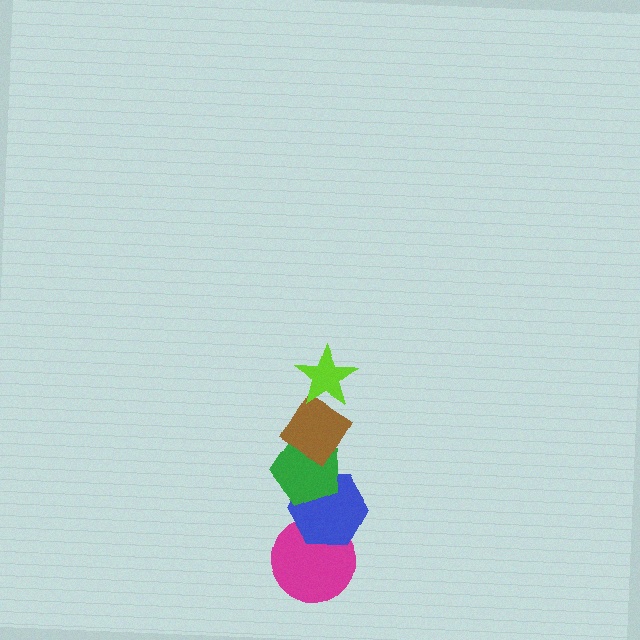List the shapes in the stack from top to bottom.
From top to bottom: the lime star, the brown diamond, the green pentagon, the blue hexagon, the magenta circle.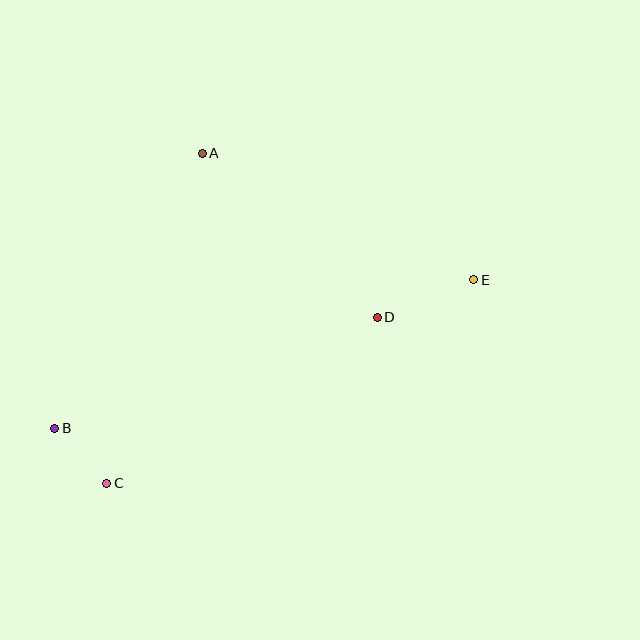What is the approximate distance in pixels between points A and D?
The distance between A and D is approximately 240 pixels.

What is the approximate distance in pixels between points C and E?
The distance between C and E is approximately 420 pixels.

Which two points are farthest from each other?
Points B and E are farthest from each other.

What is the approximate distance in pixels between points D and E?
The distance between D and E is approximately 103 pixels.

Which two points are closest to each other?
Points B and C are closest to each other.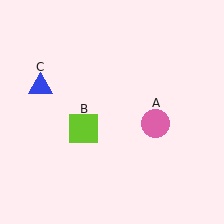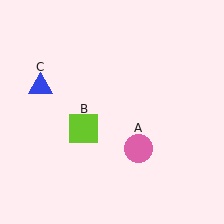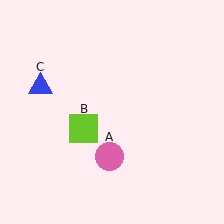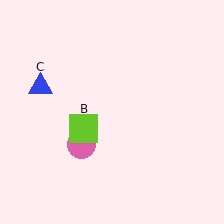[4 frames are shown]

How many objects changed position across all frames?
1 object changed position: pink circle (object A).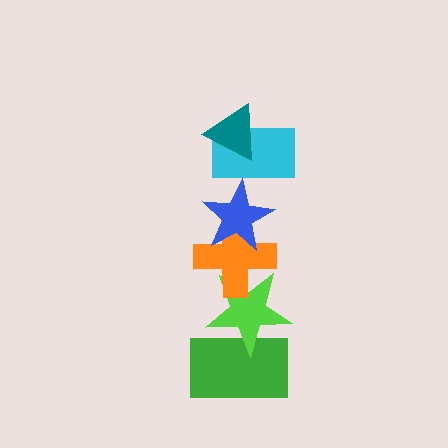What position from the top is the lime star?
The lime star is 5th from the top.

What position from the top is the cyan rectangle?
The cyan rectangle is 2nd from the top.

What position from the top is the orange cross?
The orange cross is 4th from the top.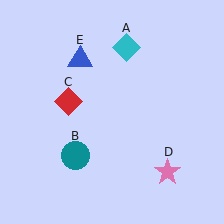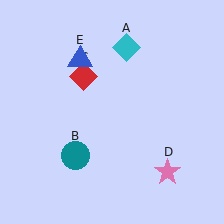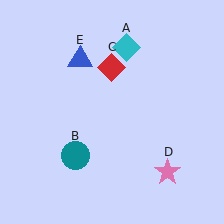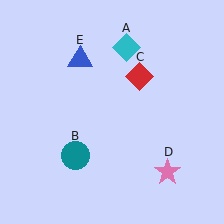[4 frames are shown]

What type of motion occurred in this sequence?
The red diamond (object C) rotated clockwise around the center of the scene.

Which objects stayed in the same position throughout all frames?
Cyan diamond (object A) and teal circle (object B) and pink star (object D) and blue triangle (object E) remained stationary.